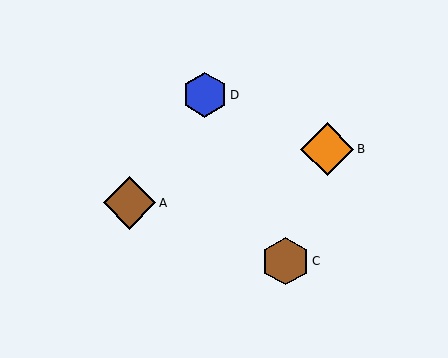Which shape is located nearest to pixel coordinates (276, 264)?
The brown hexagon (labeled C) at (286, 261) is nearest to that location.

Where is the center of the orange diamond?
The center of the orange diamond is at (327, 149).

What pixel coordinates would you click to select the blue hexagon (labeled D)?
Click at (205, 95) to select the blue hexagon D.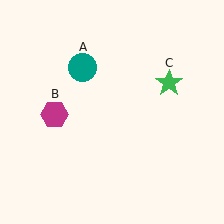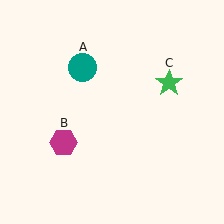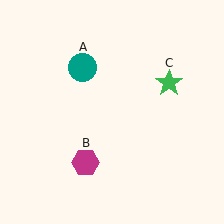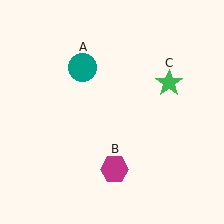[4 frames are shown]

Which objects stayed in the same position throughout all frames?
Teal circle (object A) and green star (object C) remained stationary.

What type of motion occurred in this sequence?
The magenta hexagon (object B) rotated counterclockwise around the center of the scene.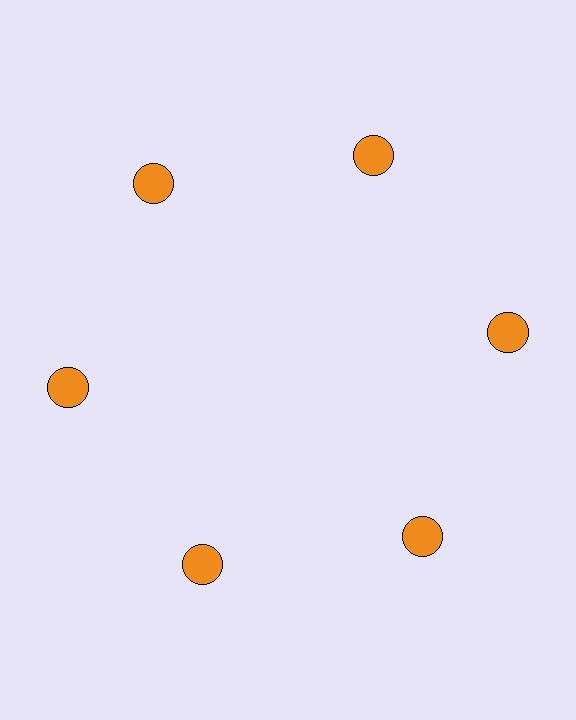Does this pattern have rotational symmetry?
Yes, this pattern has 6-fold rotational symmetry. It looks the same after rotating 60 degrees around the center.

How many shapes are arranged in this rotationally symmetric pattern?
There are 6 shapes, arranged in 6 groups of 1.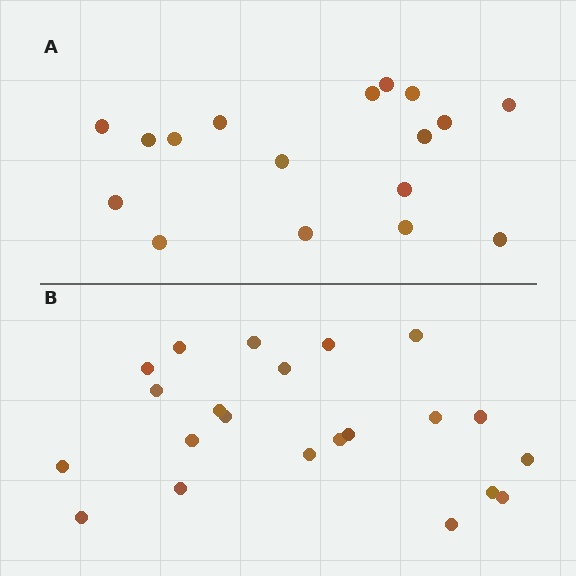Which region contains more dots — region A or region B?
Region B (the bottom region) has more dots.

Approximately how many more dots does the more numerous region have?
Region B has about 5 more dots than region A.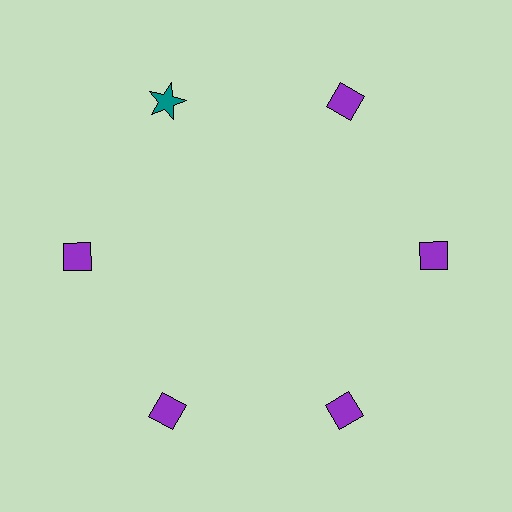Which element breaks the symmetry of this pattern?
The teal star at roughly the 11 o'clock position breaks the symmetry. All other shapes are purple diamonds.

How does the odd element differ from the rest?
It differs in both color (teal instead of purple) and shape (star instead of diamond).